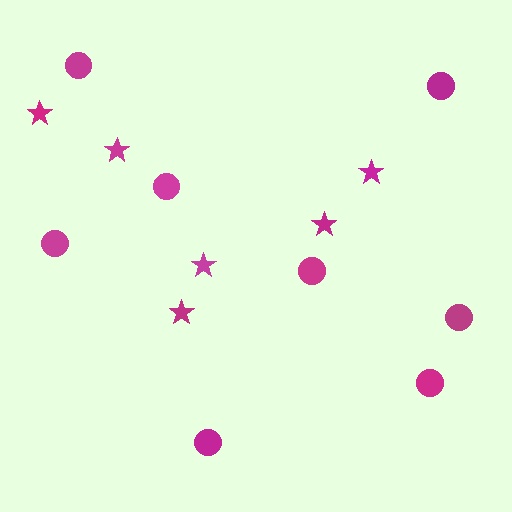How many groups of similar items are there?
There are 2 groups: one group of circles (8) and one group of stars (6).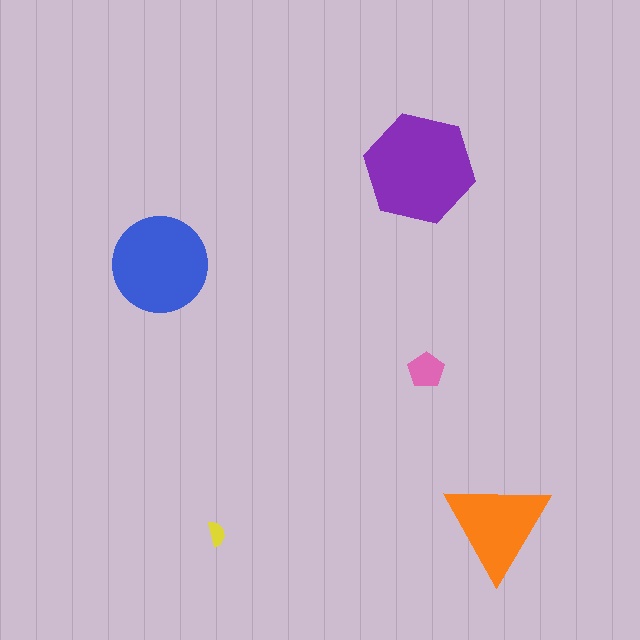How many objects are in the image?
There are 5 objects in the image.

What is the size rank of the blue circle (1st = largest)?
2nd.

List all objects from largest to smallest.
The purple hexagon, the blue circle, the orange triangle, the pink pentagon, the yellow semicircle.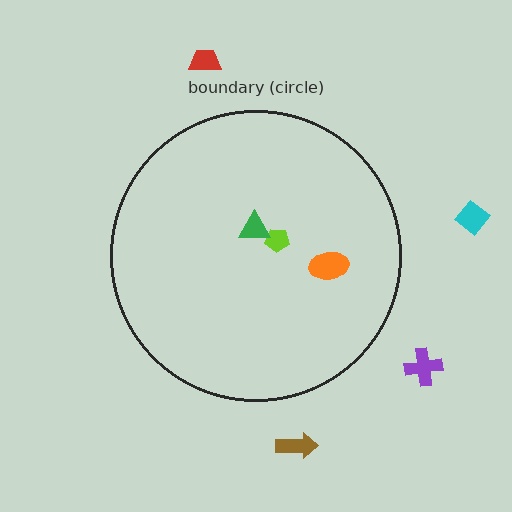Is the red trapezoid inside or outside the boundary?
Outside.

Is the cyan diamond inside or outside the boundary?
Outside.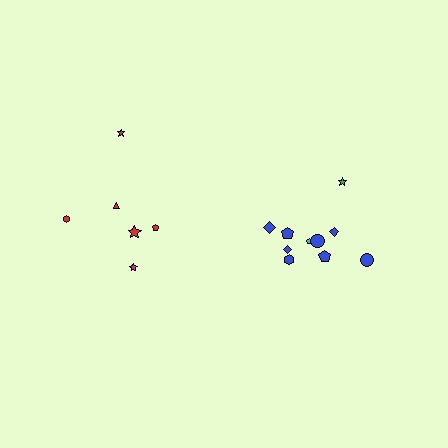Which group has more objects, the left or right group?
The right group.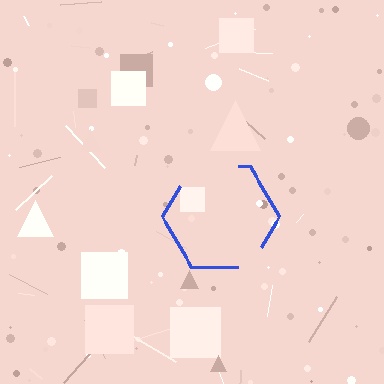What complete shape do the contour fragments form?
The contour fragments form a hexagon.